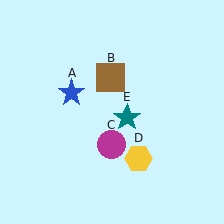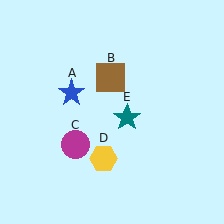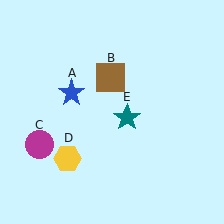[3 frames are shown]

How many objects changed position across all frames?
2 objects changed position: magenta circle (object C), yellow hexagon (object D).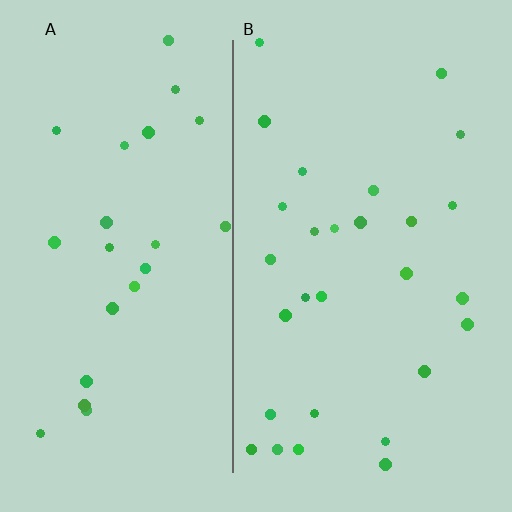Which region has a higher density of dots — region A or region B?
B (the right).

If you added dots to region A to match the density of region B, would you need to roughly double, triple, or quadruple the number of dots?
Approximately double.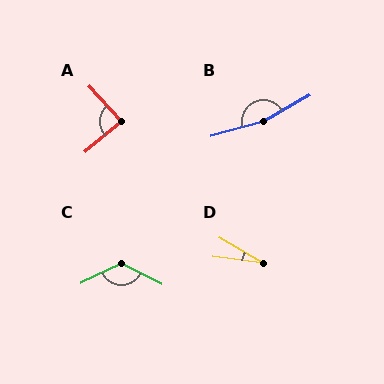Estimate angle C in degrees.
Approximately 127 degrees.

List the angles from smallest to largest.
D (23°), A (87°), C (127°), B (166°).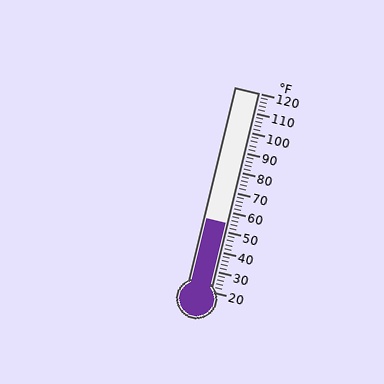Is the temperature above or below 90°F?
The temperature is below 90°F.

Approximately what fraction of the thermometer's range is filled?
The thermometer is filled to approximately 35% of its range.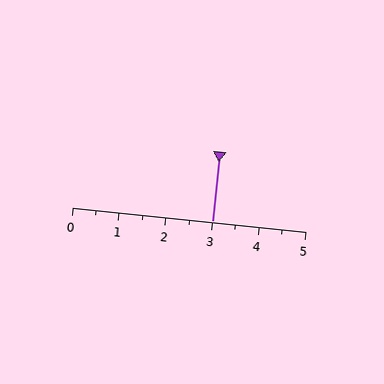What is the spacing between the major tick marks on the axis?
The major ticks are spaced 1 apart.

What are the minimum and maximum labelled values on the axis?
The axis runs from 0 to 5.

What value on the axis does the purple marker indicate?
The marker indicates approximately 3.